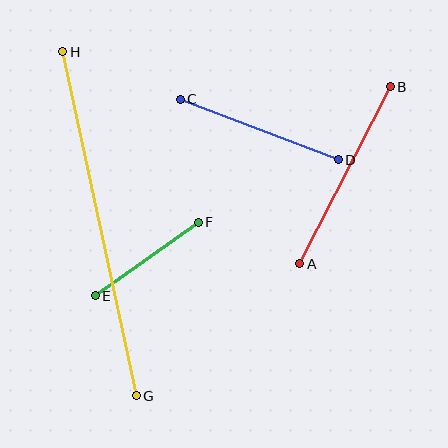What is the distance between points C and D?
The distance is approximately 169 pixels.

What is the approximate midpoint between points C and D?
The midpoint is at approximately (259, 129) pixels.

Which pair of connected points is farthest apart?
Points G and H are farthest apart.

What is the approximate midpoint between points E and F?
The midpoint is at approximately (147, 259) pixels.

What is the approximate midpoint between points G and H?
The midpoint is at approximately (99, 224) pixels.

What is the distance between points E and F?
The distance is approximately 127 pixels.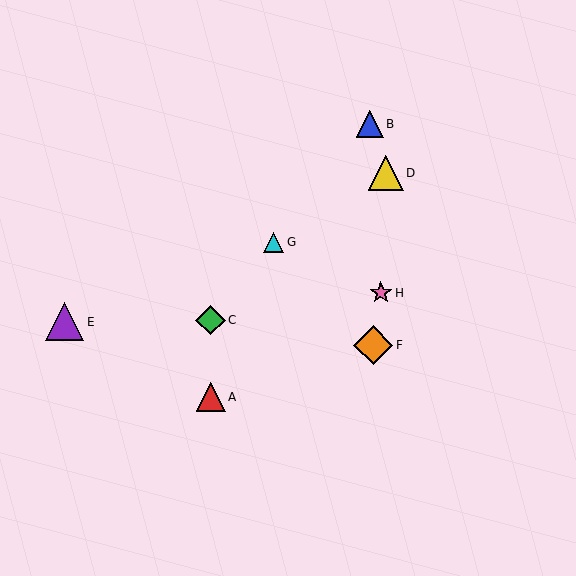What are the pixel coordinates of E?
Object E is at (65, 322).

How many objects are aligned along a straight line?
3 objects (B, C, G) are aligned along a straight line.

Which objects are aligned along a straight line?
Objects B, C, G are aligned along a straight line.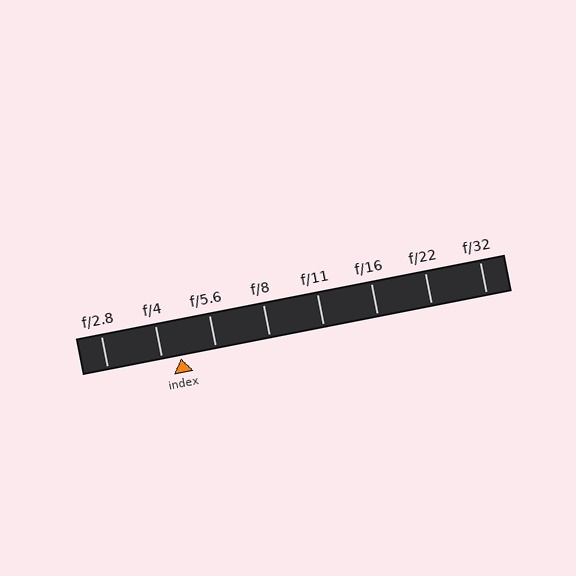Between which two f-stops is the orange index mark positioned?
The index mark is between f/4 and f/5.6.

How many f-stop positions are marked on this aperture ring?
There are 8 f-stop positions marked.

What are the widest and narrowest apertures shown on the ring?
The widest aperture shown is f/2.8 and the narrowest is f/32.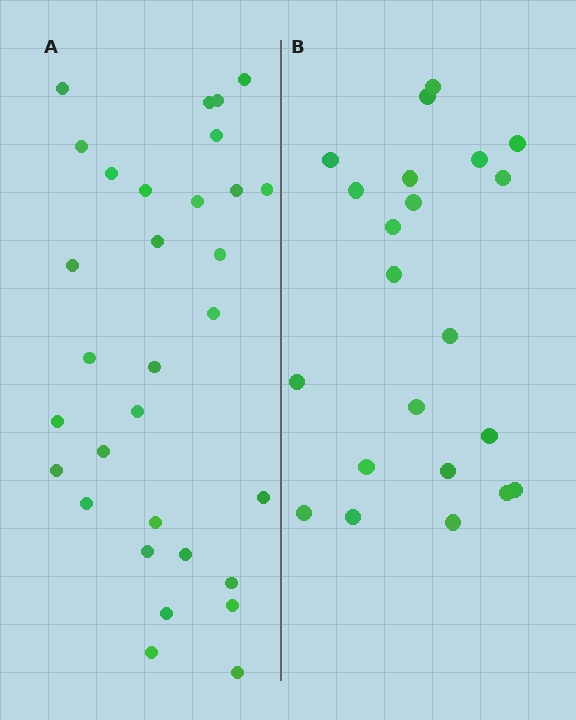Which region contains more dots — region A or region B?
Region A (the left region) has more dots.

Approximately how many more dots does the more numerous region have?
Region A has roughly 8 or so more dots than region B.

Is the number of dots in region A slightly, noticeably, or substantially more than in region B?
Region A has noticeably more, but not dramatically so. The ratio is roughly 1.4 to 1.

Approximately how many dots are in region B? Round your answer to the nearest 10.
About 20 dots. (The exact count is 22, which rounds to 20.)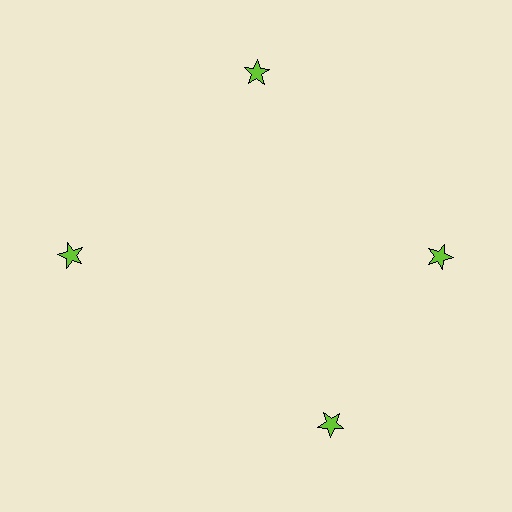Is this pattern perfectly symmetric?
No. The 4 lime stars are arranged in a ring, but one element near the 6 o'clock position is rotated out of alignment along the ring, breaking the 4-fold rotational symmetry.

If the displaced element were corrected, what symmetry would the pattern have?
It would have 4-fold rotational symmetry — the pattern would map onto itself every 90 degrees.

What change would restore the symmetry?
The symmetry would be restored by rotating it back into even spacing with its neighbors so that all 4 stars sit at equal angles and equal distance from the center.